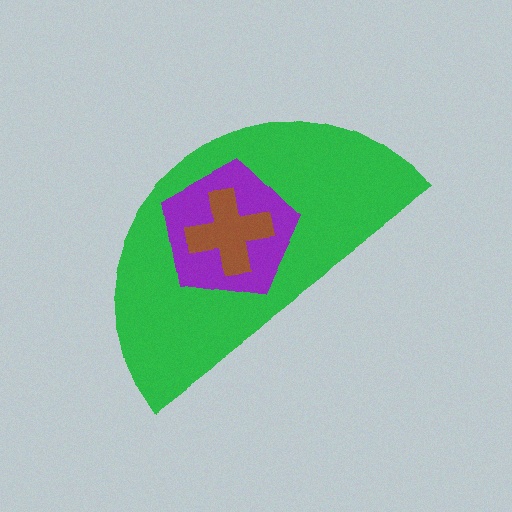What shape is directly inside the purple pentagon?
The brown cross.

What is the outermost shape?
The green semicircle.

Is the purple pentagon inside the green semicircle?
Yes.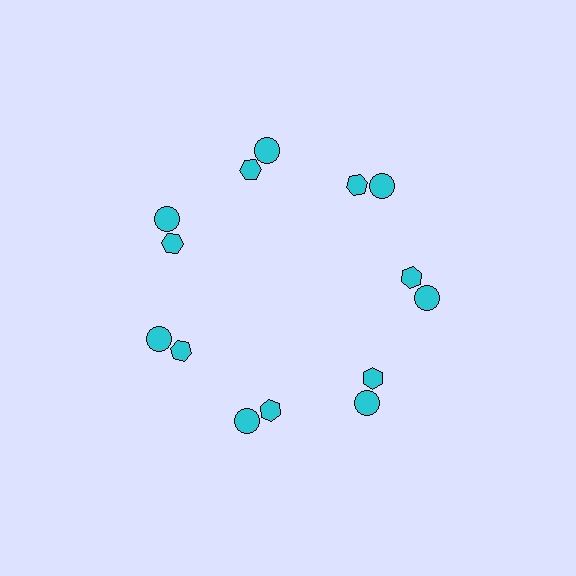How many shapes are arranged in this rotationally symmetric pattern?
There are 14 shapes, arranged in 7 groups of 2.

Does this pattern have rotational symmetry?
Yes, this pattern has 7-fold rotational symmetry. It looks the same after rotating 51 degrees around the center.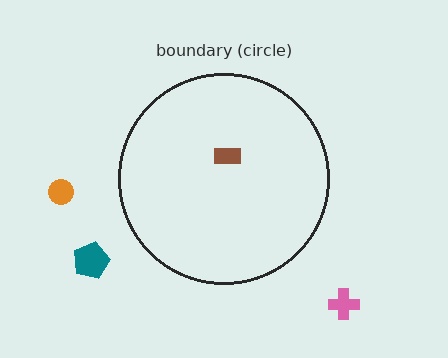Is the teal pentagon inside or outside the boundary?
Outside.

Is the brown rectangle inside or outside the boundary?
Inside.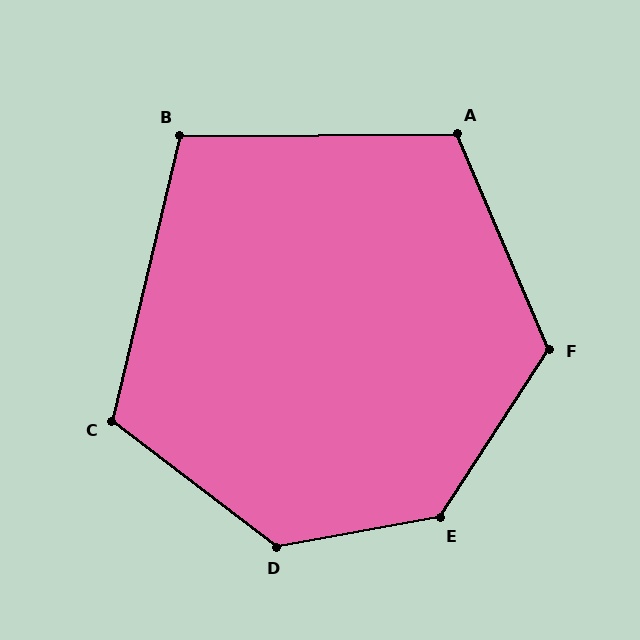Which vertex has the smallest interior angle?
B, at approximately 104 degrees.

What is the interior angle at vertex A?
Approximately 113 degrees (obtuse).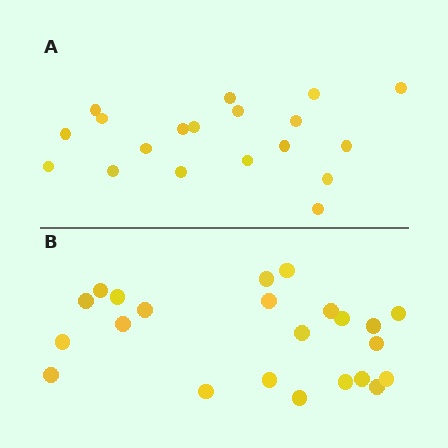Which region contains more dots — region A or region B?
Region B (the bottom region) has more dots.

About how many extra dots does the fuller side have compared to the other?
Region B has about 4 more dots than region A.